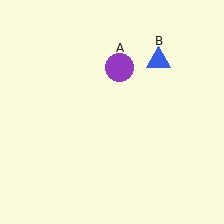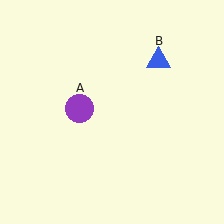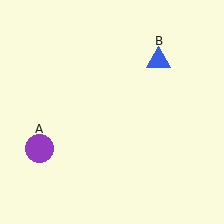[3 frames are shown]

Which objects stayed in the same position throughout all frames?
Blue triangle (object B) remained stationary.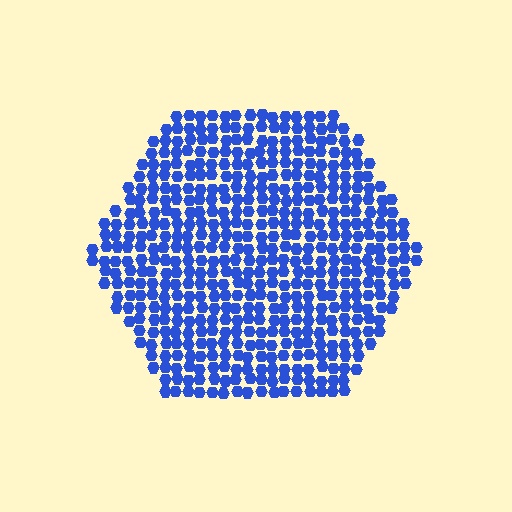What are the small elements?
The small elements are hexagons.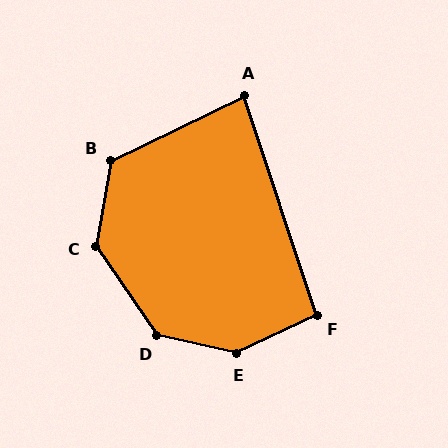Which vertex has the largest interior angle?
E, at approximately 142 degrees.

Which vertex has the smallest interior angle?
A, at approximately 83 degrees.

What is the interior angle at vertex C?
Approximately 136 degrees (obtuse).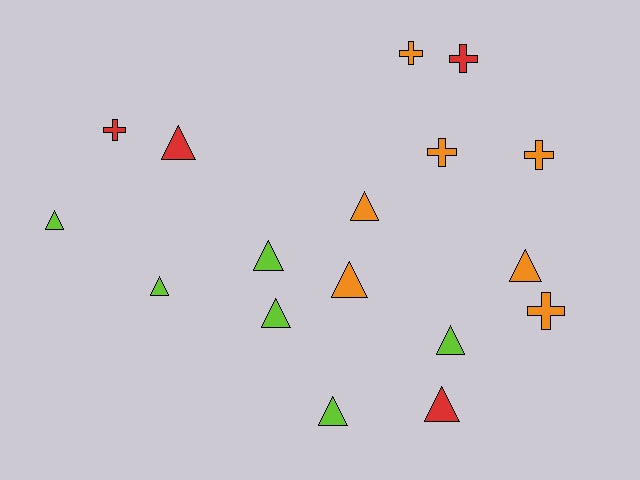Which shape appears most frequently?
Triangle, with 11 objects.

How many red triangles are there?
There are 2 red triangles.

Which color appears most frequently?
Orange, with 7 objects.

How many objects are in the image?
There are 17 objects.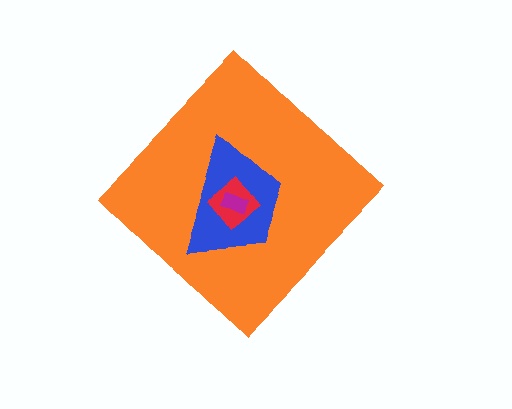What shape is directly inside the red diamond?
The magenta rectangle.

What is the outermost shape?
The orange diamond.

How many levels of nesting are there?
4.